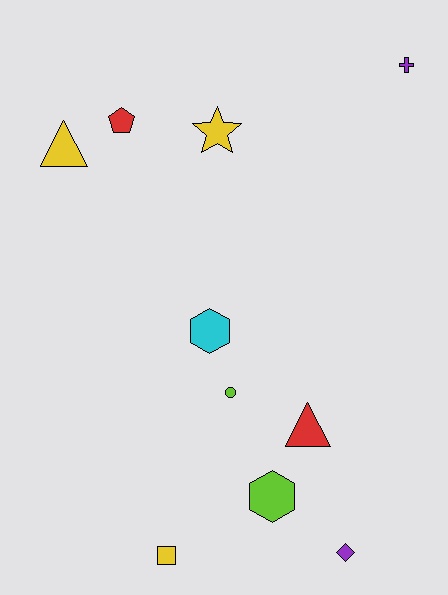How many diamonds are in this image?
There is 1 diamond.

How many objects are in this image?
There are 10 objects.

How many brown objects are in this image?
There are no brown objects.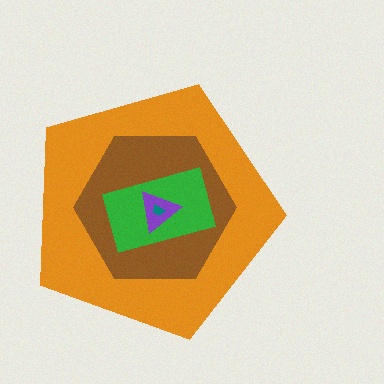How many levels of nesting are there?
5.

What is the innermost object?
The teal trapezoid.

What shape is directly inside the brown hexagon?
The green rectangle.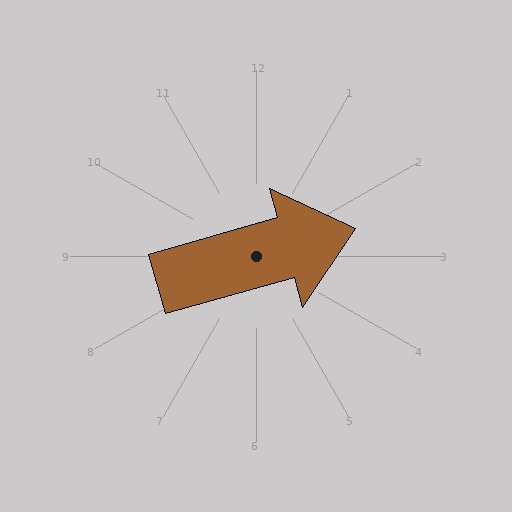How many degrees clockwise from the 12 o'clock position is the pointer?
Approximately 74 degrees.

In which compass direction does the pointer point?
East.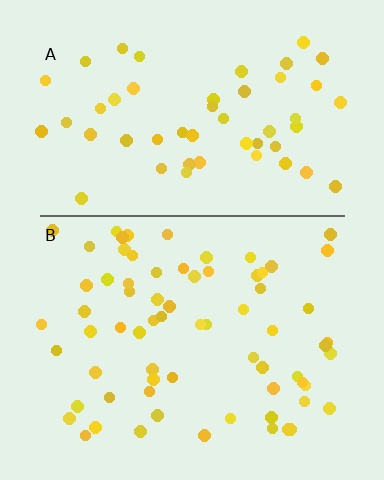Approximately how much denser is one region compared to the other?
Approximately 1.3× — region B over region A.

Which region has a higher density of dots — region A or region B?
B (the bottom).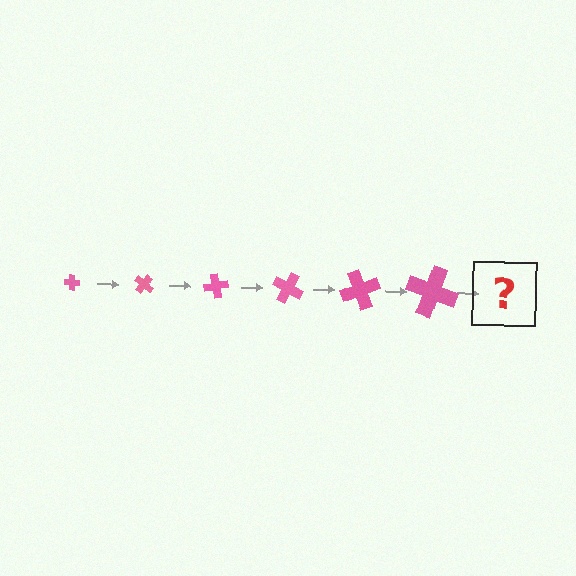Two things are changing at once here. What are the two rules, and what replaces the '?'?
The two rules are that the cross grows larger each step and it rotates 40 degrees each step. The '?' should be a cross, larger than the previous one and rotated 240 degrees from the start.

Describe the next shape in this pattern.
It should be a cross, larger than the previous one and rotated 240 degrees from the start.